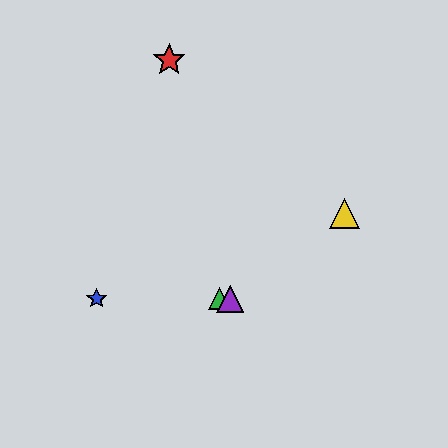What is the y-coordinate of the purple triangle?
The purple triangle is at y≈299.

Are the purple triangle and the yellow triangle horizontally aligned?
No, the purple triangle is at y≈299 and the yellow triangle is at y≈214.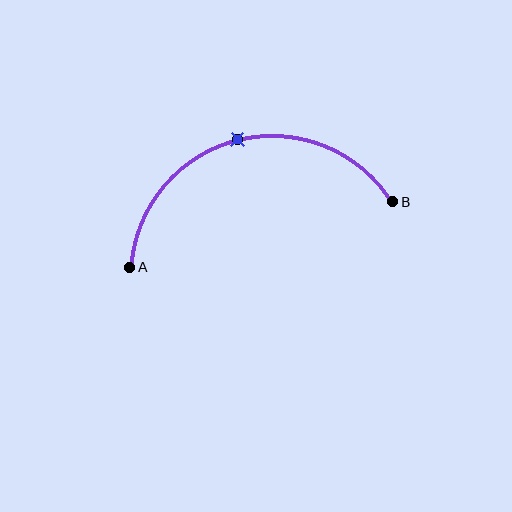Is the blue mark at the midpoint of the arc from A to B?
Yes. The blue mark lies on the arc at equal arc-length from both A and B — it is the arc midpoint.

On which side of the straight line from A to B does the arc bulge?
The arc bulges above the straight line connecting A and B.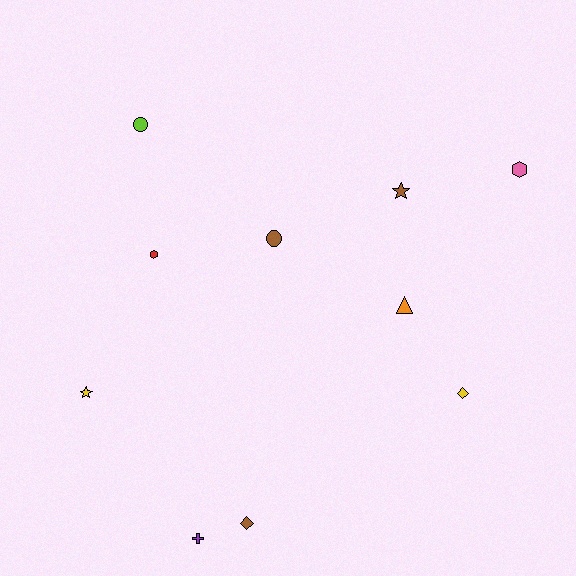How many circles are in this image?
There are 2 circles.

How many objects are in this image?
There are 10 objects.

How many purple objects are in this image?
There is 1 purple object.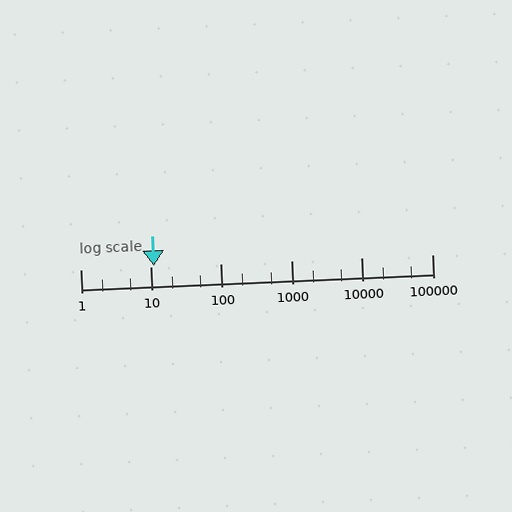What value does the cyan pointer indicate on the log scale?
The pointer indicates approximately 11.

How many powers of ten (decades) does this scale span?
The scale spans 5 decades, from 1 to 100000.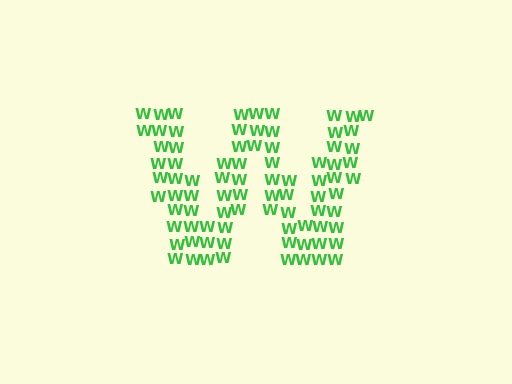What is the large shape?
The large shape is the letter W.